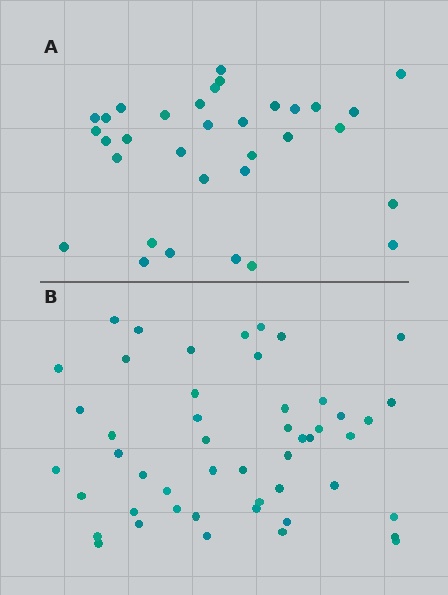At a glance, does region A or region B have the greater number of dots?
Region B (the bottom region) has more dots.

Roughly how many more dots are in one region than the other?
Region B has approximately 15 more dots than region A.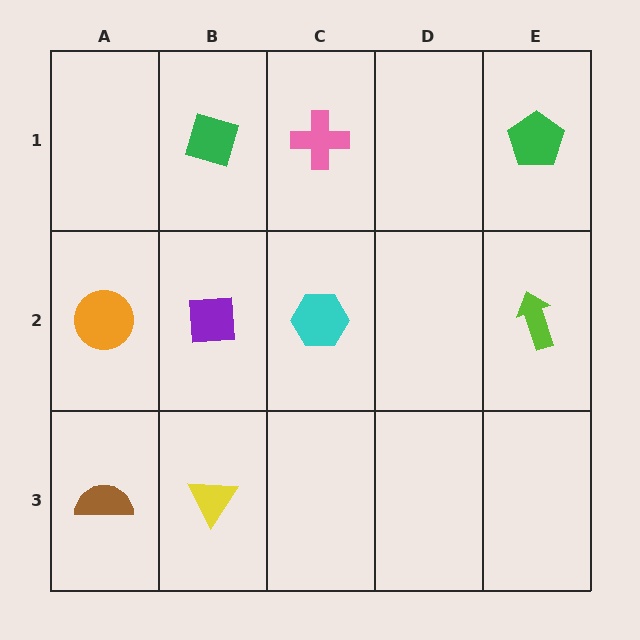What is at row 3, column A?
A brown semicircle.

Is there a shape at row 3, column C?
No, that cell is empty.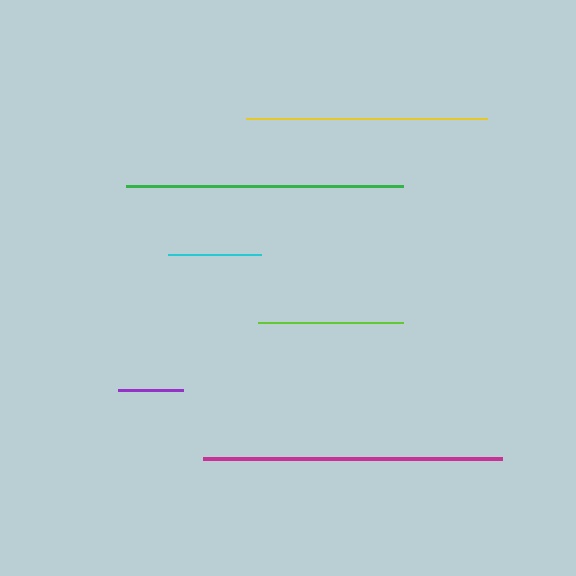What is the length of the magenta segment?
The magenta segment is approximately 298 pixels long.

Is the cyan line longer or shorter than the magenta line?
The magenta line is longer than the cyan line.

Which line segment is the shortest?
The purple line is the shortest at approximately 65 pixels.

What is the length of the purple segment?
The purple segment is approximately 65 pixels long.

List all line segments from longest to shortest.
From longest to shortest: magenta, green, yellow, lime, cyan, purple.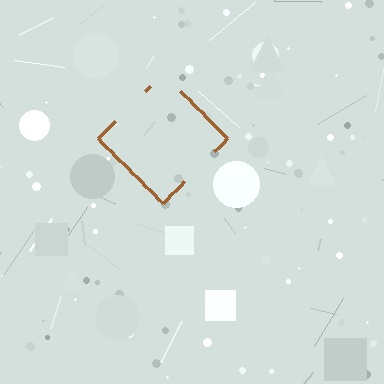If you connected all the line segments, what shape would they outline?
They would outline a diamond.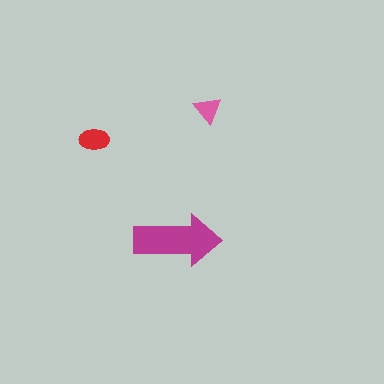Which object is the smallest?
The pink triangle.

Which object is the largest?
The magenta arrow.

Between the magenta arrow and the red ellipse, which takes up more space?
The magenta arrow.